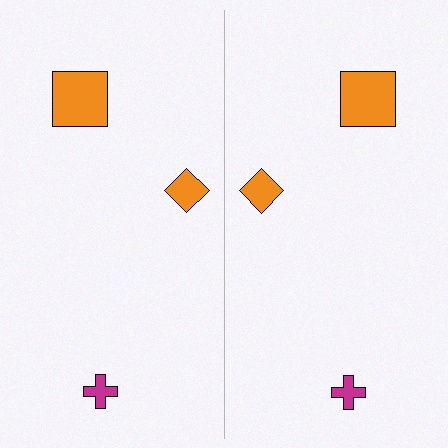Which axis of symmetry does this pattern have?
The pattern has a vertical axis of symmetry running through the center of the image.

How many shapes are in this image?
There are 6 shapes in this image.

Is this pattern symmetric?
Yes, this pattern has bilateral (reflection) symmetry.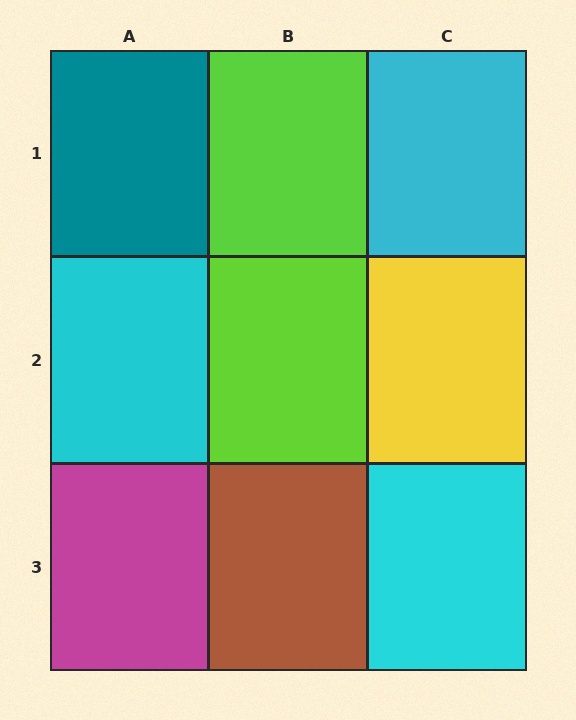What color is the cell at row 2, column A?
Cyan.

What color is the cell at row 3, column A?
Magenta.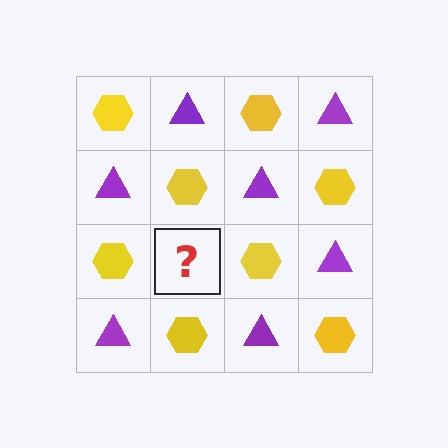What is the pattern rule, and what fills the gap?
The rule is that it alternates yellow hexagon and purple triangle in a checkerboard pattern. The gap should be filled with a purple triangle.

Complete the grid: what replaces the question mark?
The question mark should be replaced with a purple triangle.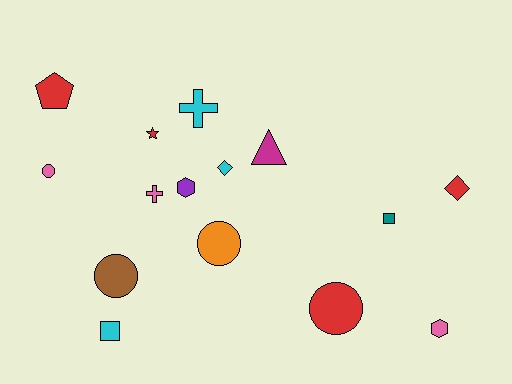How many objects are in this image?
There are 15 objects.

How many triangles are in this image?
There is 1 triangle.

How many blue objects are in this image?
There are no blue objects.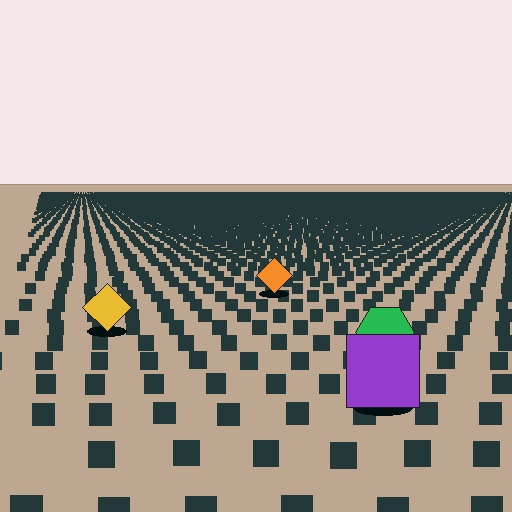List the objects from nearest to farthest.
From nearest to farthest: the purple square, the green hexagon, the yellow diamond, the orange diamond.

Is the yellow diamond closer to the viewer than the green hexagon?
No. The green hexagon is closer — you can tell from the texture gradient: the ground texture is coarser near it.